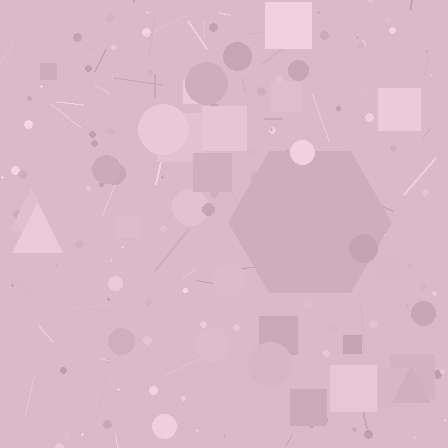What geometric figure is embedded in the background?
A hexagon is embedded in the background.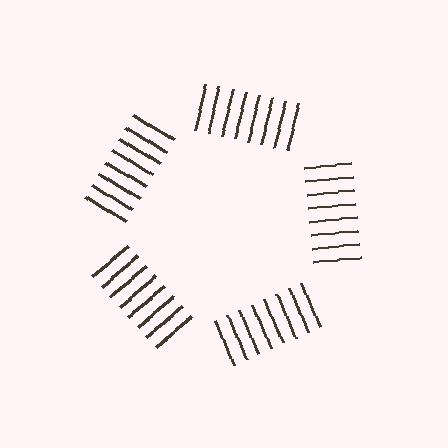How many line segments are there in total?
40 — 8 along each of the 5 edges.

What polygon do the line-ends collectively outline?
An illusory pentagon — the line segments terminate on its edges but no continuous stroke is drawn.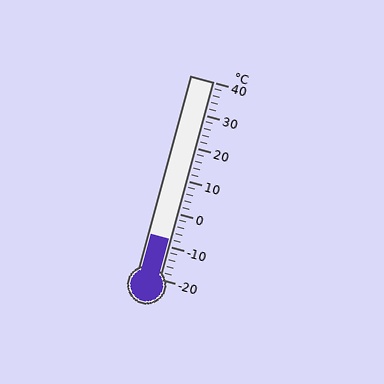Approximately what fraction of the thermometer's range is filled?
The thermometer is filled to approximately 20% of its range.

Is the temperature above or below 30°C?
The temperature is below 30°C.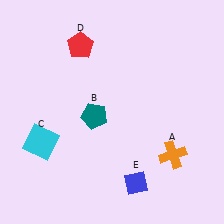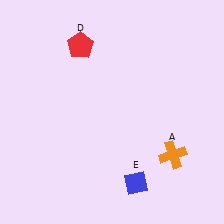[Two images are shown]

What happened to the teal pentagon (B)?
The teal pentagon (B) was removed in Image 2. It was in the bottom-left area of Image 1.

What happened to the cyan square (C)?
The cyan square (C) was removed in Image 2. It was in the bottom-left area of Image 1.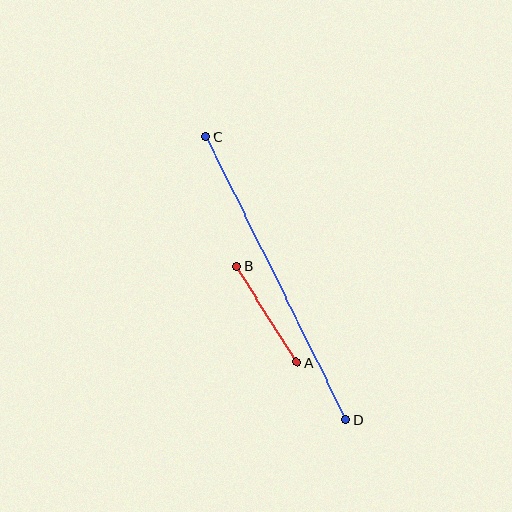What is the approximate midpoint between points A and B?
The midpoint is at approximately (266, 314) pixels.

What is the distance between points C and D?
The distance is approximately 316 pixels.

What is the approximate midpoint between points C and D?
The midpoint is at approximately (276, 278) pixels.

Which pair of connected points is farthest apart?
Points C and D are farthest apart.